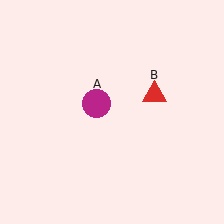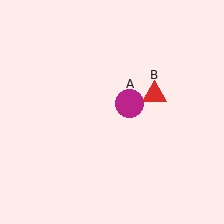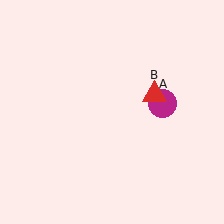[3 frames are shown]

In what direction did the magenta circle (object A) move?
The magenta circle (object A) moved right.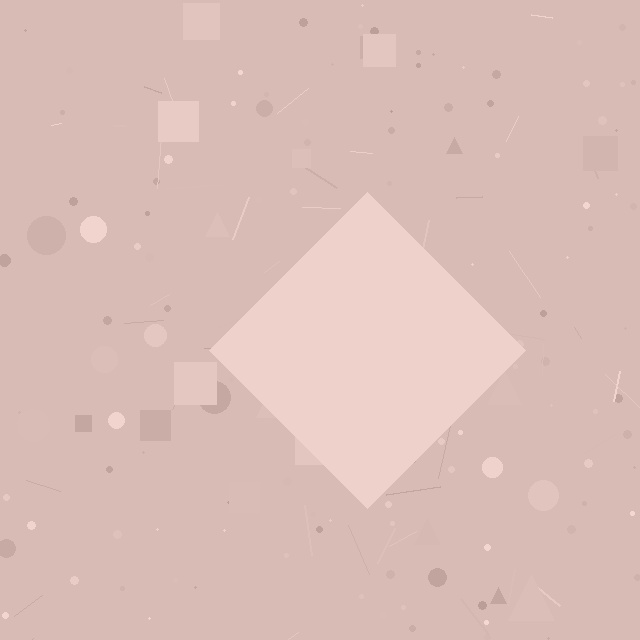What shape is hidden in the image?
A diamond is hidden in the image.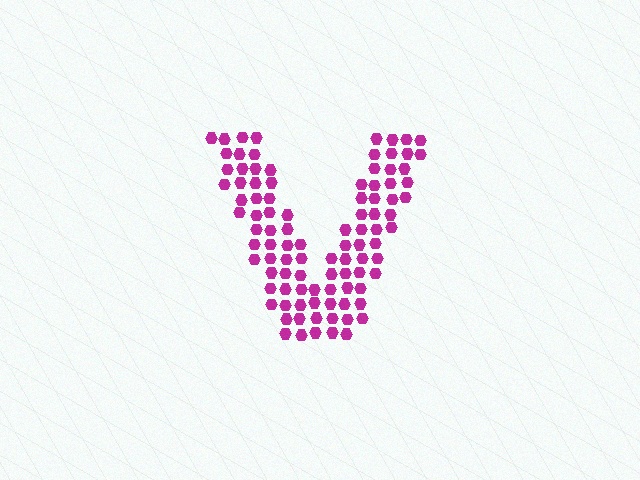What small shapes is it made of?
It is made of small hexagons.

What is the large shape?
The large shape is the letter V.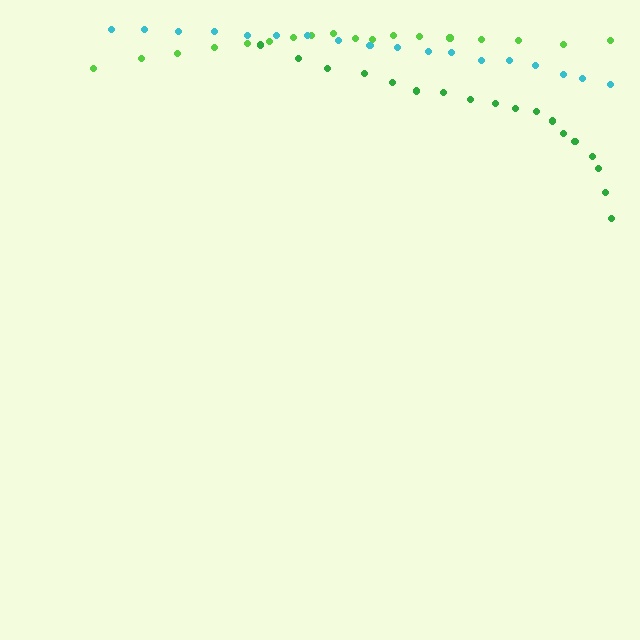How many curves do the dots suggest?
There are 3 distinct paths.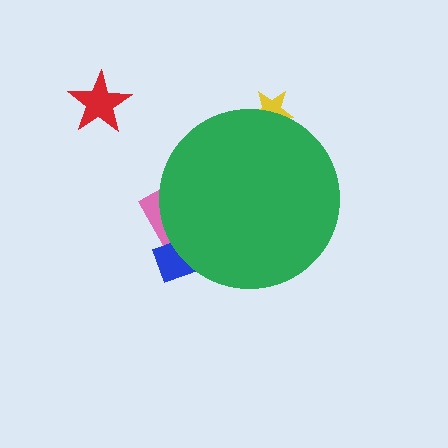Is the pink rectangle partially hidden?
Yes, the pink rectangle is partially hidden behind the green circle.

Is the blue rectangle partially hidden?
Yes, the blue rectangle is partially hidden behind the green circle.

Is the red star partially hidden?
No, the red star is fully visible.